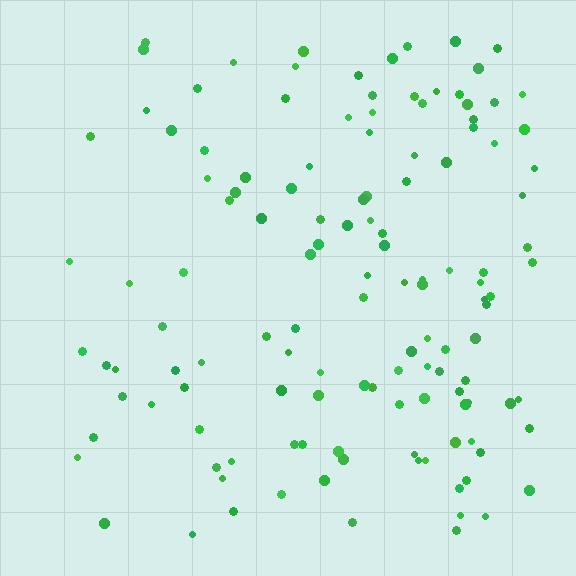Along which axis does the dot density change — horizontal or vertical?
Horizontal.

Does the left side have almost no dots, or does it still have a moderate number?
Still a moderate number, just noticeably fewer than the right.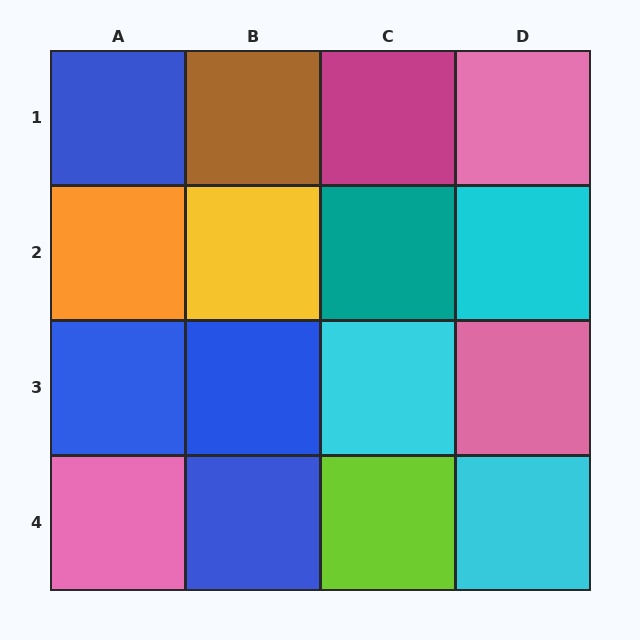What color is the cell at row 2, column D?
Cyan.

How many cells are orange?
1 cell is orange.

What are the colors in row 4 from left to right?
Pink, blue, lime, cyan.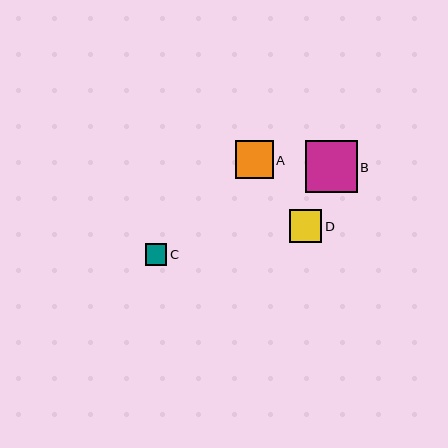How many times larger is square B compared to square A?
Square B is approximately 1.4 times the size of square A.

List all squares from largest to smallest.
From largest to smallest: B, A, D, C.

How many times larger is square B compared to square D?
Square B is approximately 1.6 times the size of square D.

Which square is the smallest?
Square C is the smallest with a size of approximately 21 pixels.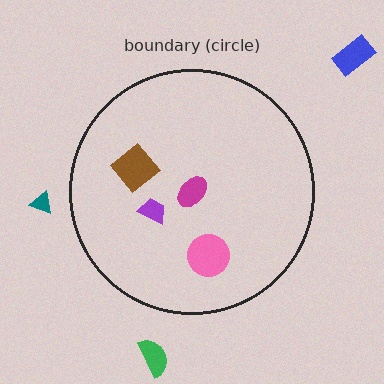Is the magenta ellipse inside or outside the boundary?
Inside.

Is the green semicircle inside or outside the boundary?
Outside.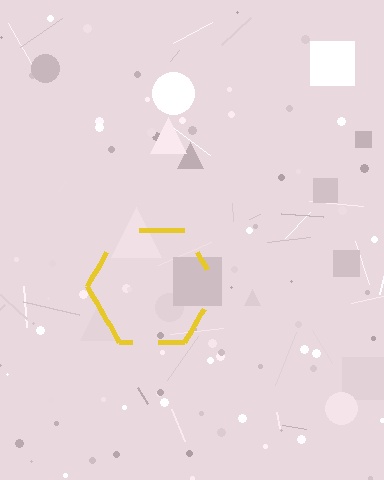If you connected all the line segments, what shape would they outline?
They would outline a hexagon.